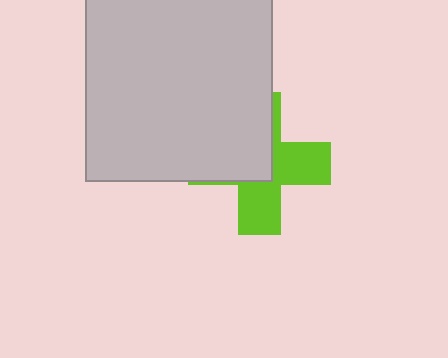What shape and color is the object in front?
The object in front is a light gray square.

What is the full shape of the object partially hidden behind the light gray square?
The partially hidden object is a lime cross.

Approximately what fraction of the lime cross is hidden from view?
Roughly 49% of the lime cross is hidden behind the light gray square.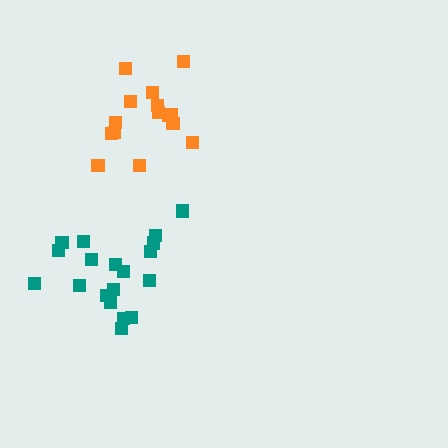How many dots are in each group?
Group 1: 15 dots, Group 2: 19 dots (34 total).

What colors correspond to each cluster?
The clusters are colored: orange, teal.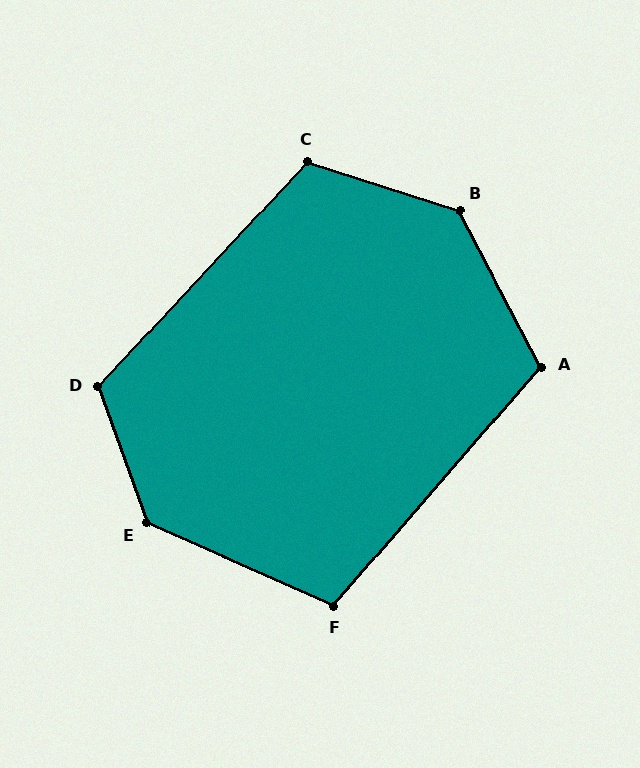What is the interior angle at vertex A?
Approximately 111 degrees (obtuse).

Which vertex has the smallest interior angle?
F, at approximately 107 degrees.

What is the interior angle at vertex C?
Approximately 115 degrees (obtuse).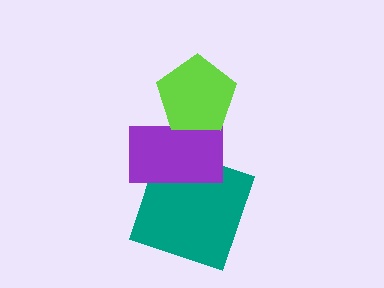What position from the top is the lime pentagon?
The lime pentagon is 1st from the top.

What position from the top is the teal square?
The teal square is 3rd from the top.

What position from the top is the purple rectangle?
The purple rectangle is 2nd from the top.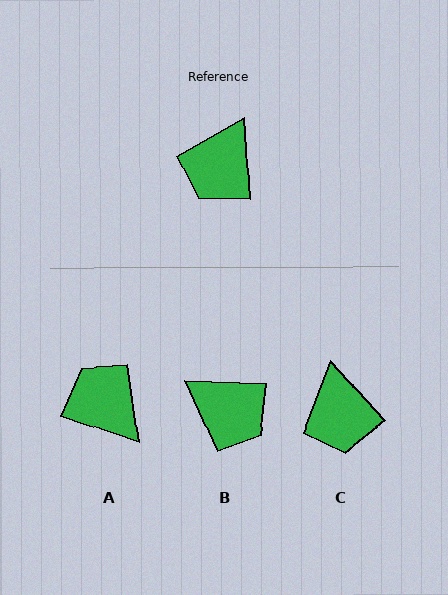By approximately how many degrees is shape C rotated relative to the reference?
Approximately 39 degrees counter-clockwise.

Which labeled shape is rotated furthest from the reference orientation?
A, about 112 degrees away.